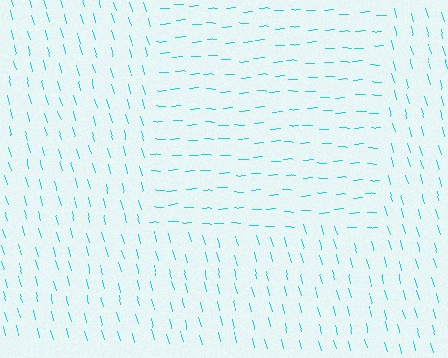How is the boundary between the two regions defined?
The boundary is defined purely by a change in line orientation (approximately 77 degrees difference). All lines are the same color and thickness.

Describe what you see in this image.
The image is filled with small cyan line segments. A rectangle region in the image has lines oriented differently from the surrounding lines, creating a visible texture boundary.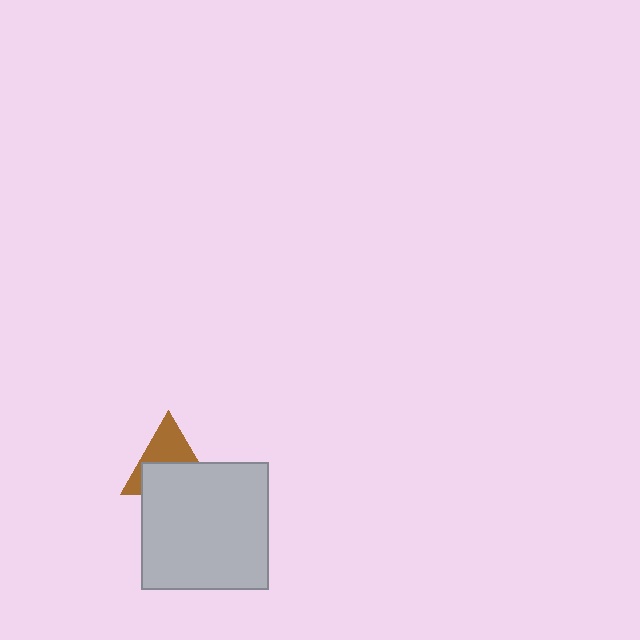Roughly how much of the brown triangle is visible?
About half of it is visible (roughly 46%).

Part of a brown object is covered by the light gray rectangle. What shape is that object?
It is a triangle.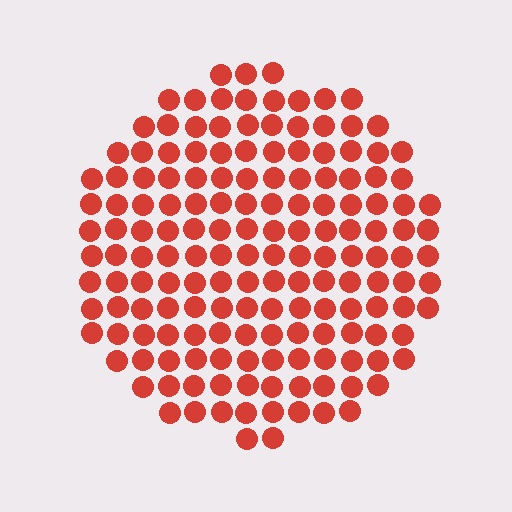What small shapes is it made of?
It is made of small circles.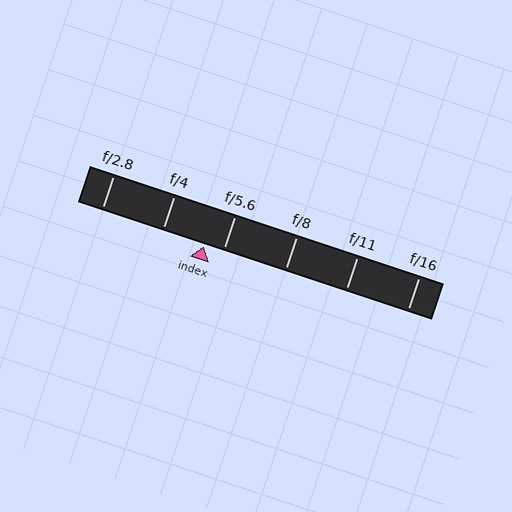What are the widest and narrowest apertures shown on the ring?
The widest aperture shown is f/2.8 and the narrowest is f/16.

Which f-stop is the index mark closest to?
The index mark is closest to f/5.6.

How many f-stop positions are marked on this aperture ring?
There are 6 f-stop positions marked.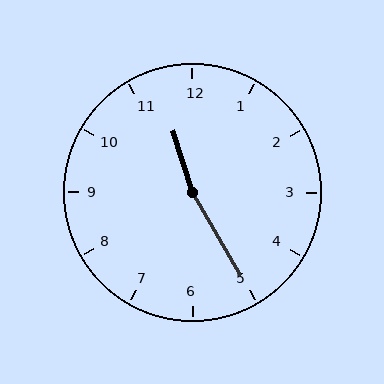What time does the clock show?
11:25.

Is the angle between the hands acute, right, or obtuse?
It is obtuse.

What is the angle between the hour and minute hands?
Approximately 168 degrees.